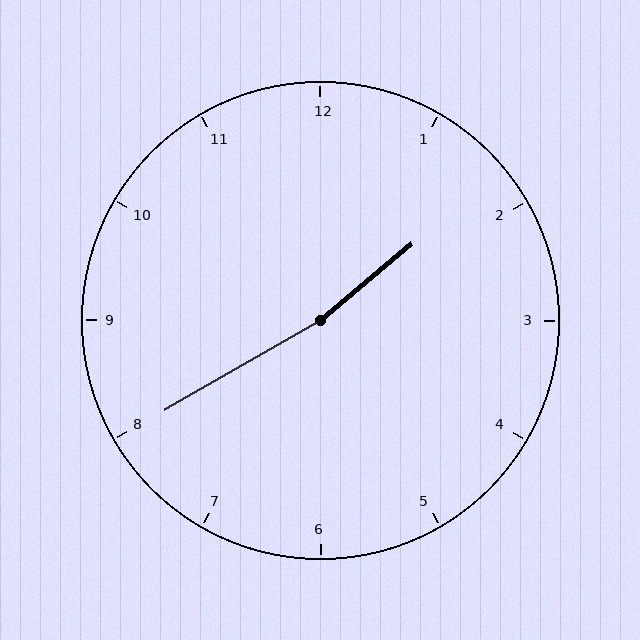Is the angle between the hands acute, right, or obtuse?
It is obtuse.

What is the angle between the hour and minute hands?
Approximately 170 degrees.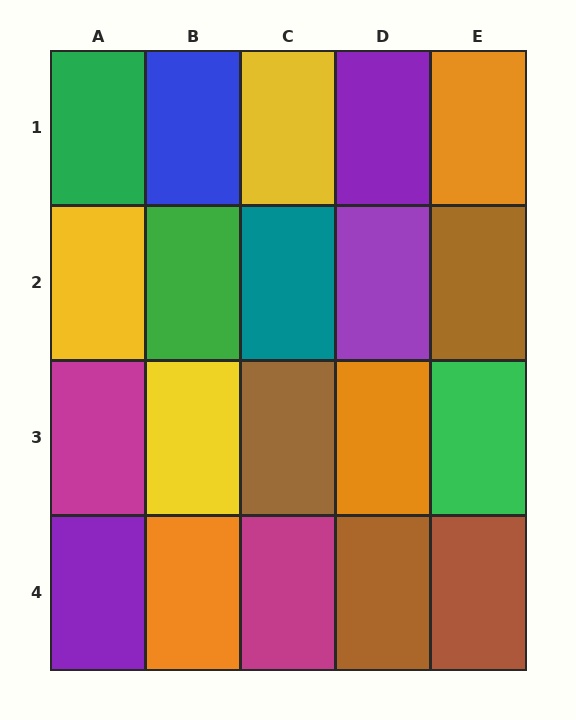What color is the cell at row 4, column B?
Orange.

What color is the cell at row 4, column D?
Brown.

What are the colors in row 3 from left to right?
Magenta, yellow, brown, orange, green.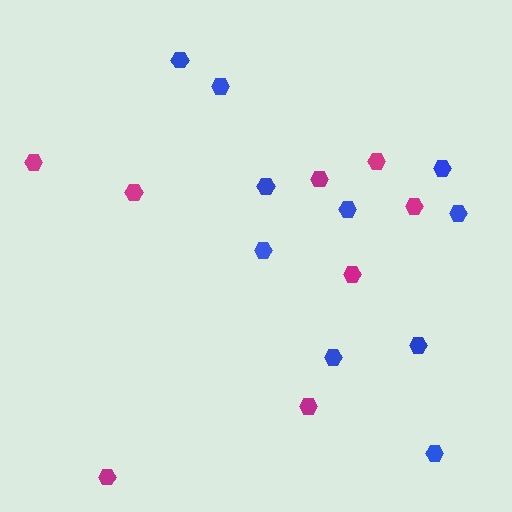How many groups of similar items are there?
There are 2 groups: one group of magenta hexagons (8) and one group of blue hexagons (10).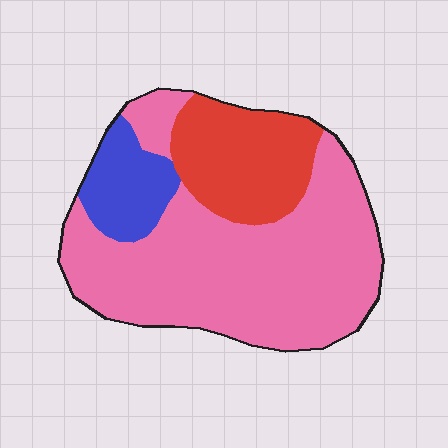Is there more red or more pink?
Pink.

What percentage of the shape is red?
Red takes up about one fifth (1/5) of the shape.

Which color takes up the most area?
Pink, at roughly 65%.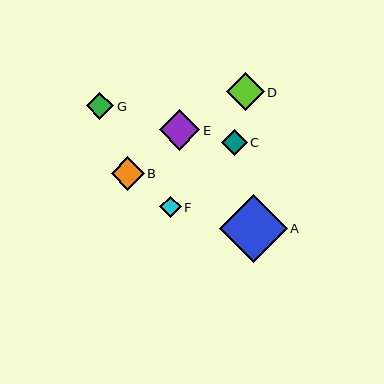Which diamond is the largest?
Diamond A is the largest with a size of approximately 68 pixels.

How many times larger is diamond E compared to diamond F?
Diamond E is approximately 1.9 times the size of diamond F.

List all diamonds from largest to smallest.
From largest to smallest: A, E, D, B, G, C, F.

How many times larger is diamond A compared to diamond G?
Diamond A is approximately 2.5 times the size of diamond G.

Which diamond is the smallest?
Diamond F is the smallest with a size of approximately 21 pixels.